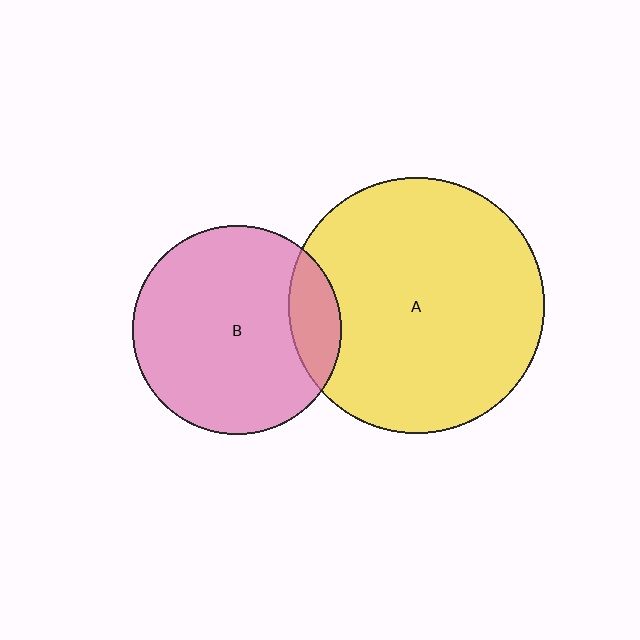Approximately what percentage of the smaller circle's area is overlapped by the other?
Approximately 15%.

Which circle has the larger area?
Circle A (yellow).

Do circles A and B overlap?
Yes.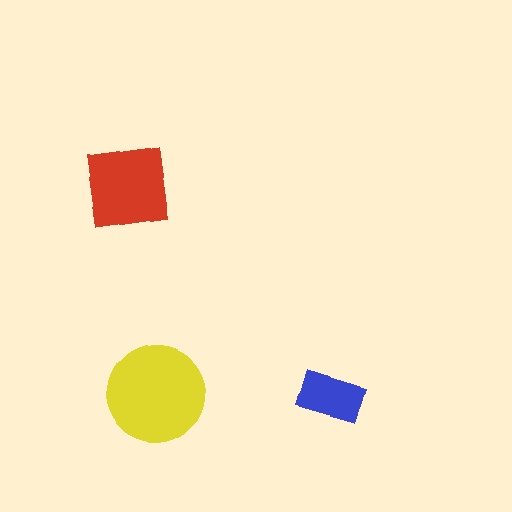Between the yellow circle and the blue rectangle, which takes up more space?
The yellow circle.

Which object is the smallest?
The blue rectangle.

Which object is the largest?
The yellow circle.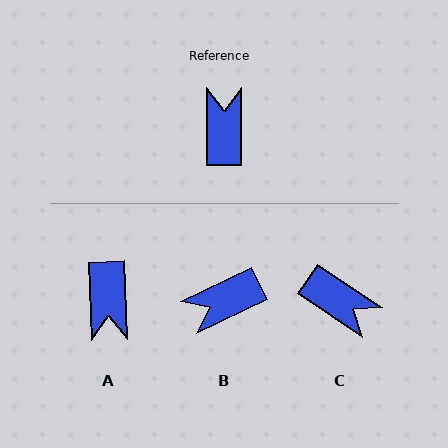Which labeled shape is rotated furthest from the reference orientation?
A, about 177 degrees away.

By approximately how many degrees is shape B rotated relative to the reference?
Approximately 116 degrees counter-clockwise.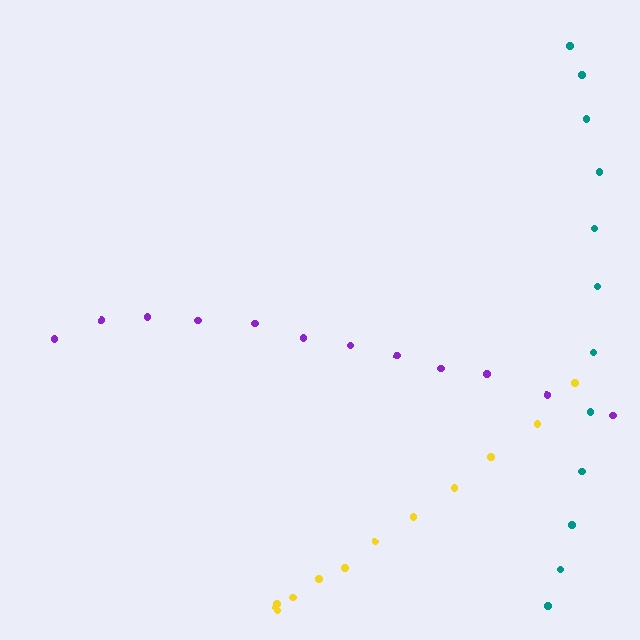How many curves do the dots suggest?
There are 3 distinct paths.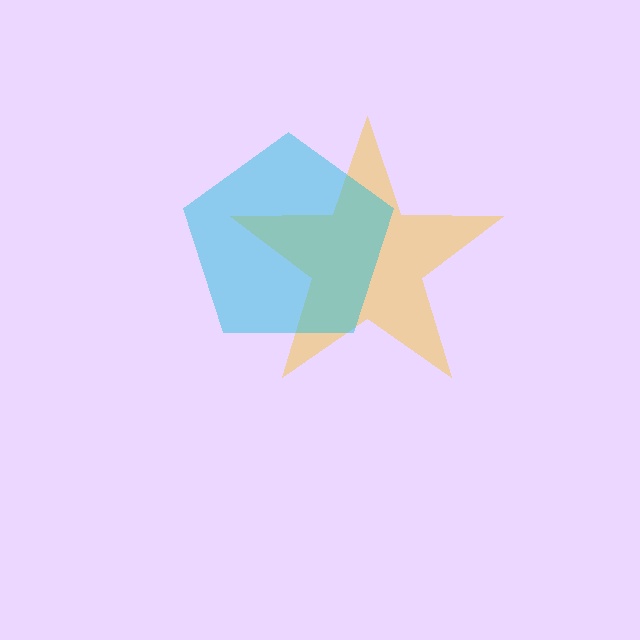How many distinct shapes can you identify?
There are 2 distinct shapes: a yellow star, a cyan pentagon.